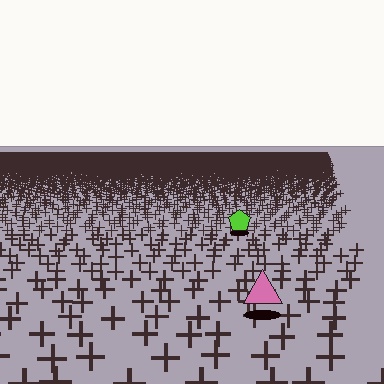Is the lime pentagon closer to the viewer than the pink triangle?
No. The pink triangle is closer — you can tell from the texture gradient: the ground texture is coarser near it.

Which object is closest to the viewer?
The pink triangle is closest. The texture marks near it are larger and more spread out.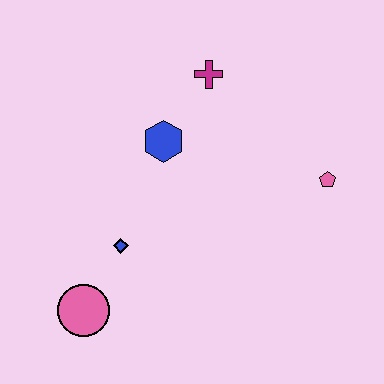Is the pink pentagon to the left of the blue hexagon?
No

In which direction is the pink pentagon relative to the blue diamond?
The pink pentagon is to the right of the blue diamond.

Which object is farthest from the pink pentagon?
The pink circle is farthest from the pink pentagon.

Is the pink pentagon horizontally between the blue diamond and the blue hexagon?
No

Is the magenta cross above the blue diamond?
Yes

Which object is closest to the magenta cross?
The blue hexagon is closest to the magenta cross.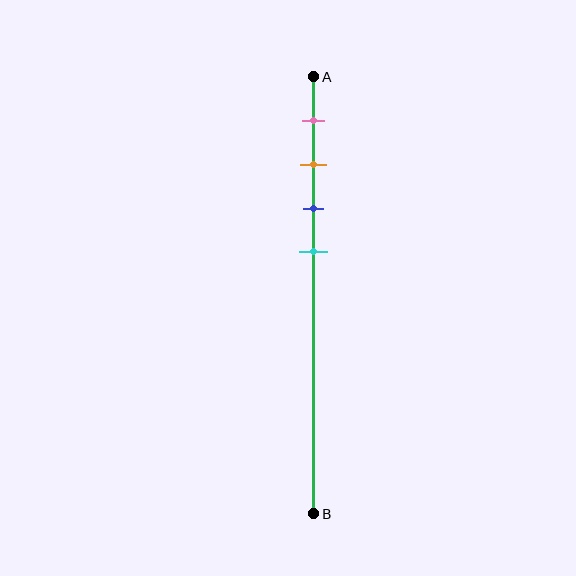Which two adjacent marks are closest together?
The orange and blue marks are the closest adjacent pair.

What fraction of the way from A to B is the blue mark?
The blue mark is approximately 30% (0.3) of the way from A to B.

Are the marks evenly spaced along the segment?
Yes, the marks are approximately evenly spaced.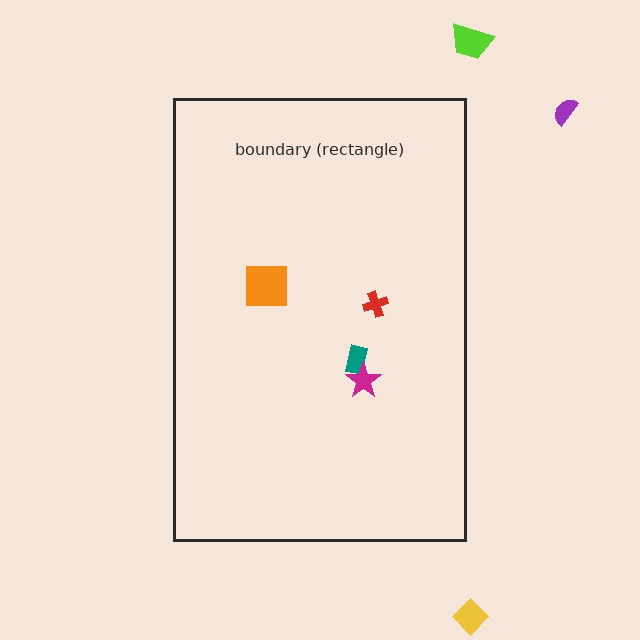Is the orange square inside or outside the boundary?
Inside.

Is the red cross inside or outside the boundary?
Inside.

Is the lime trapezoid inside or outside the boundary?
Outside.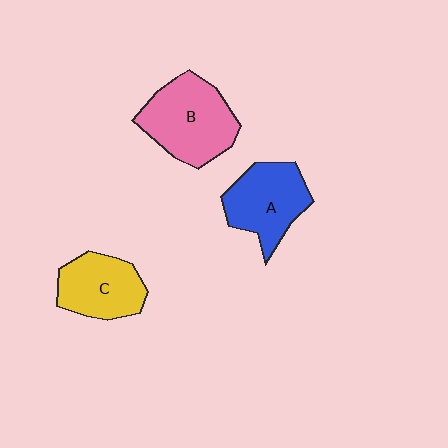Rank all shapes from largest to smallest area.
From largest to smallest: B (pink), A (blue), C (yellow).